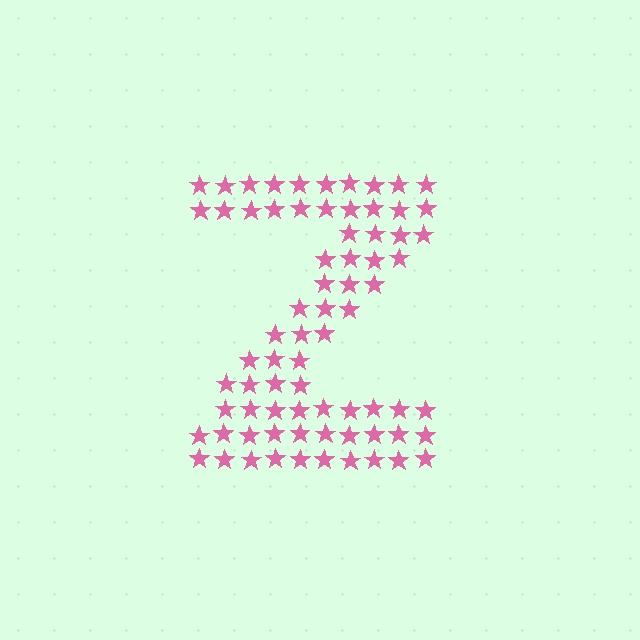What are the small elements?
The small elements are stars.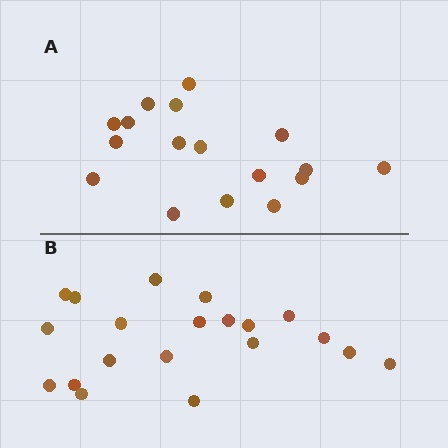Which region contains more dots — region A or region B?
Region B (the bottom region) has more dots.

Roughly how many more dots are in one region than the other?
Region B has just a few more — roughly 2 or 3 more dots than region A.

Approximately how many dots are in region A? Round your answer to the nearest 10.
About 20 dots. (The exact count is 17, which rounds to 20.)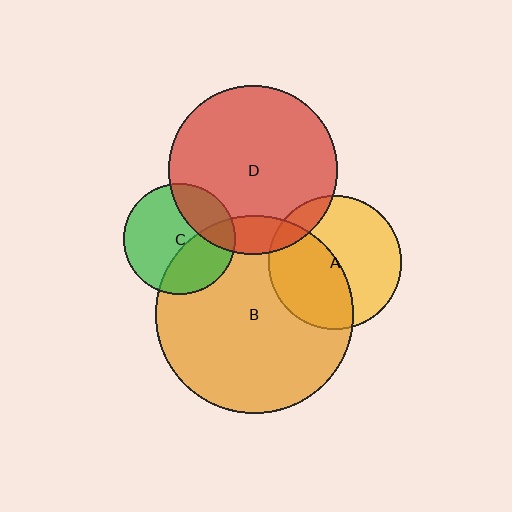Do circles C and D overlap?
Yes.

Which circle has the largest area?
Circle B (orange).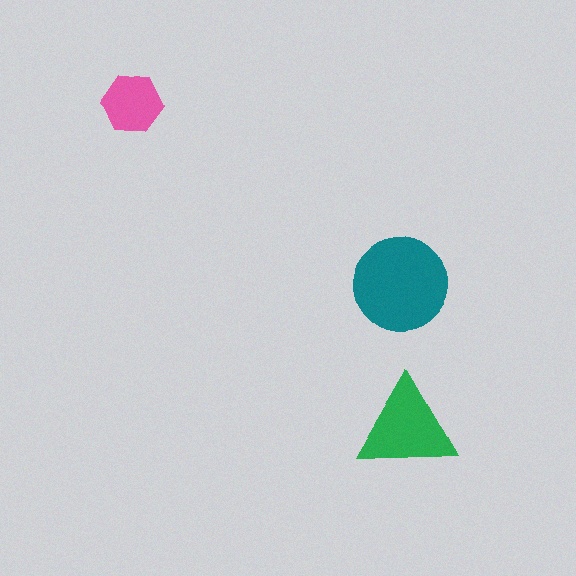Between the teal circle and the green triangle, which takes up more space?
The teal circle.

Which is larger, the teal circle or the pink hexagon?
The teal circle.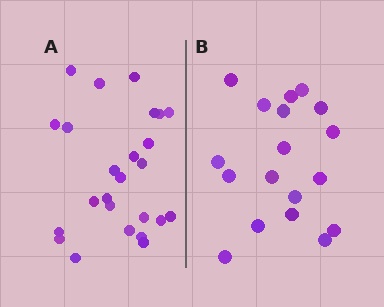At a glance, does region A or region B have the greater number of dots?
Region A (the left region) has more dots.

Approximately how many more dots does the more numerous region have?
Region A has roughly 8 or so more dots than region B.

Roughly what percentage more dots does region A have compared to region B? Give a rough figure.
About 40% more.